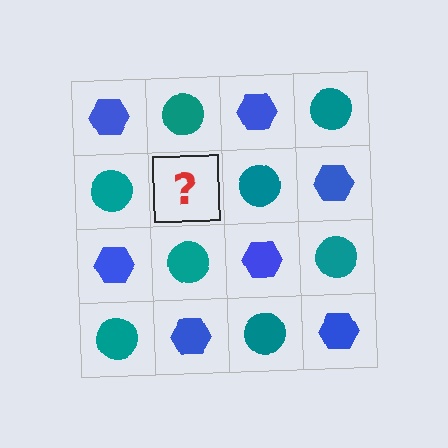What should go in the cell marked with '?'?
The missing cell should contain a blue hexagon.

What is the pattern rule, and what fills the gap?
The rule is that it alternates blue hexagon and teal circle in a checkerboard pattern. The gap should be filled with a blue hexagon.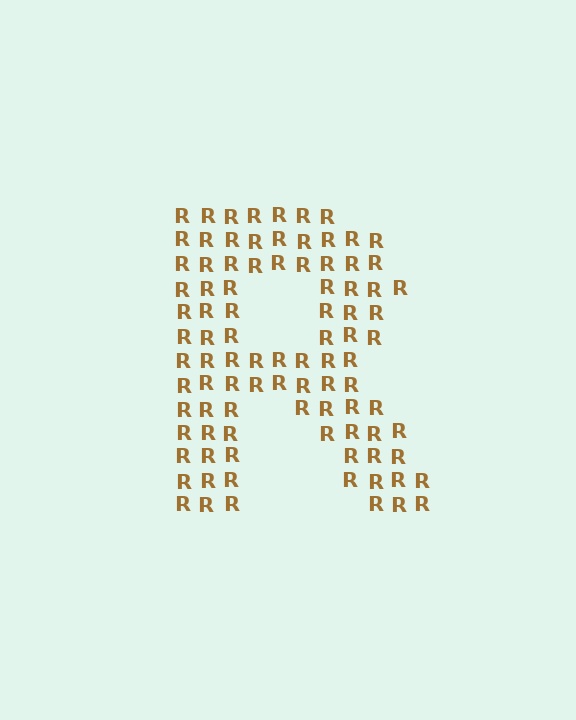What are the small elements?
The small elements are letter R's.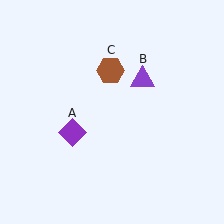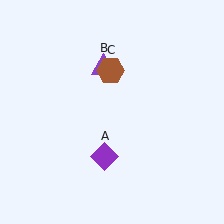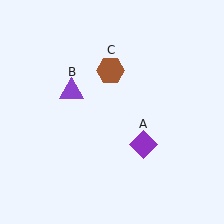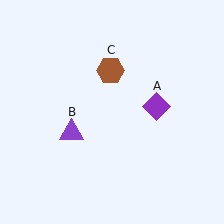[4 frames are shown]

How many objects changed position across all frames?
2 objects changed position: purple diamond (object A), purple triangle (object B).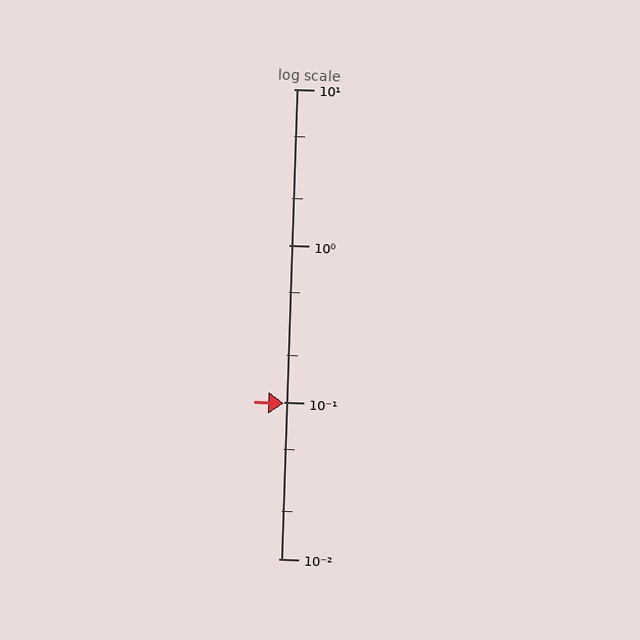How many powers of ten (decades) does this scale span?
The scale spans 3 decades, from 0.01 to 10.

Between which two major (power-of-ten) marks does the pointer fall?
The pointer is between 0.01 and 0.1.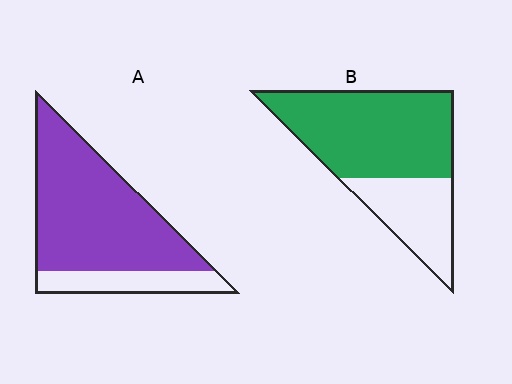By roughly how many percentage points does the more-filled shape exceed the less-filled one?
By roughly 10 percentage points (A over B).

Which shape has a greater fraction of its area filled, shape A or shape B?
Shape A.